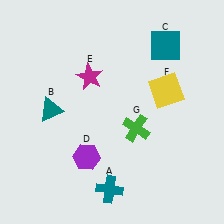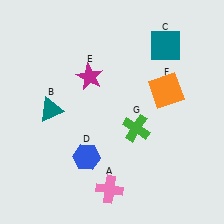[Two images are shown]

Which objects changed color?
A changed from teal to pink. D changed from purple to blue. F changed from yellow to orange.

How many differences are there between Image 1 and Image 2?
There are 3 differences between the two images.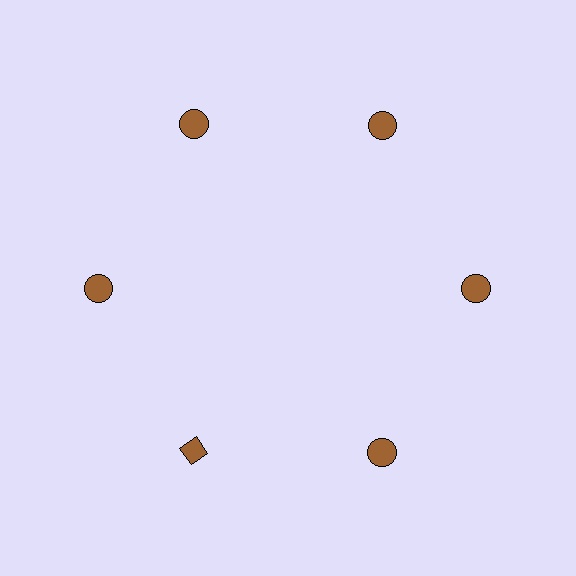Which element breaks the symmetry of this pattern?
The brown diamond at roughly the 7 o'clock position breaks the symmetry. All other shapes are brown circles.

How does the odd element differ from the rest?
It has a different shape: diamond instead of circle.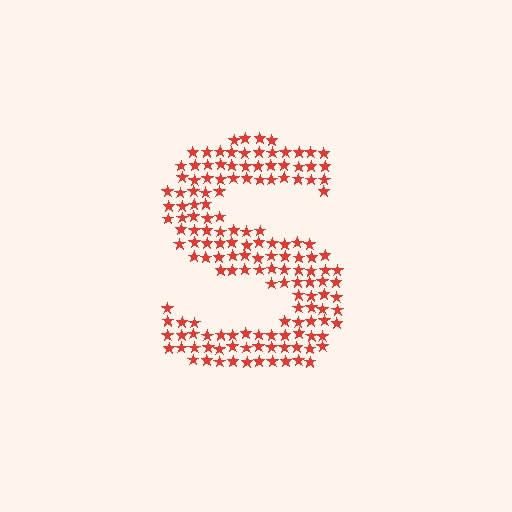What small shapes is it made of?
It is made of small stars.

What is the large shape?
The large shape is the letter S.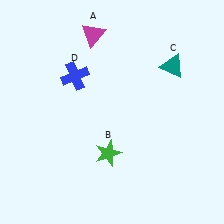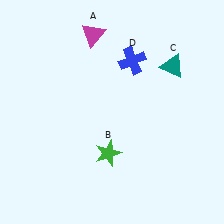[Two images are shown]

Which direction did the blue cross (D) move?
The blue cross (D) moved right.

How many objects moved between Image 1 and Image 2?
1 object moved between the two images.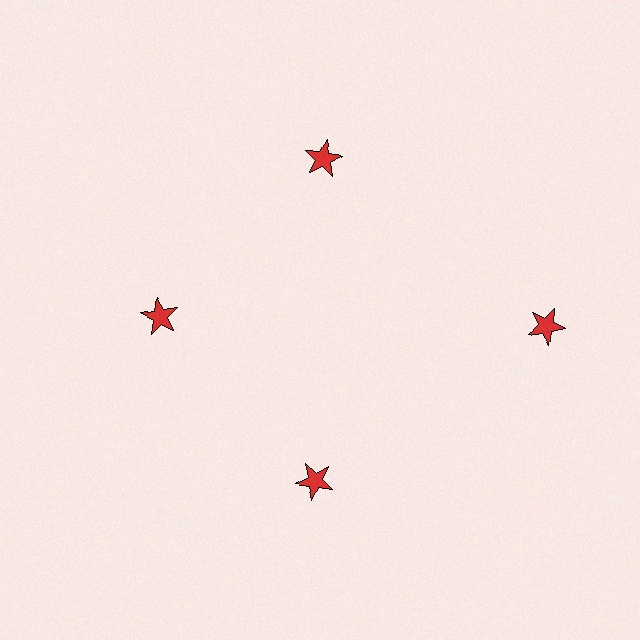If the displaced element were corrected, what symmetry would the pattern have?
It would have 4-fold rotational symmetry — the pattern would map onto itself every 90 degrees.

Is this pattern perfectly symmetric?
No. The 4 red stars are arranged in a ring, but one element near the 3 o'clock position is pushed outward from the center, breaking the 4-fold rotational symmetry.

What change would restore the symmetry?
The symmetry would be restored by moving it inward, back onto the ring so that all 4 stars sit at equal angles and equal distance from the center.